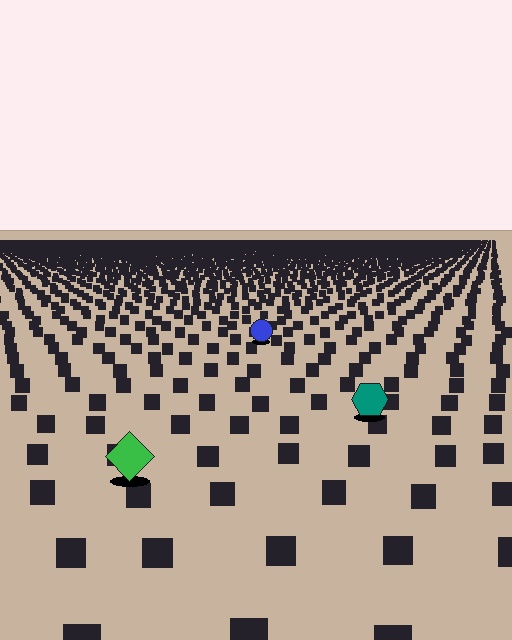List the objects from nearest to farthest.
From nearest to farthest: the green diamond, the teal hexagon, the blue circle.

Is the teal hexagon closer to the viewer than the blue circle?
Yes. The teal hexagon is closer — you can tell from the texture gradient: the ground texture is coarser near it.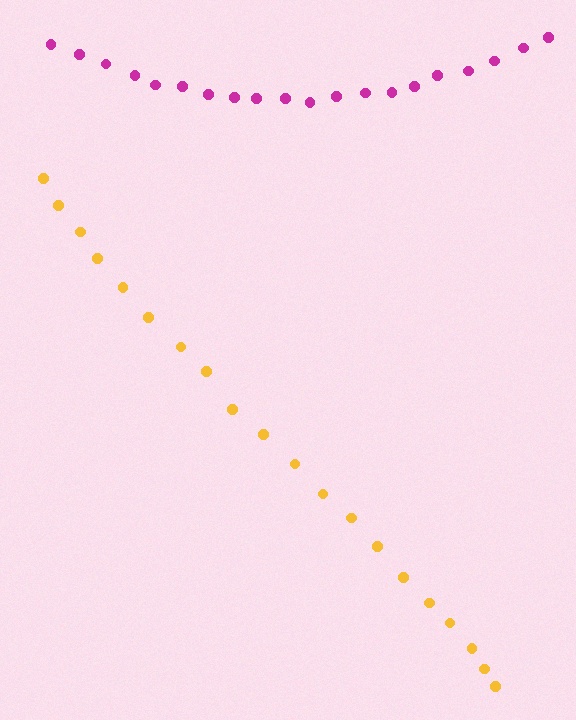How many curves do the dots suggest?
There are 2 distinct paths.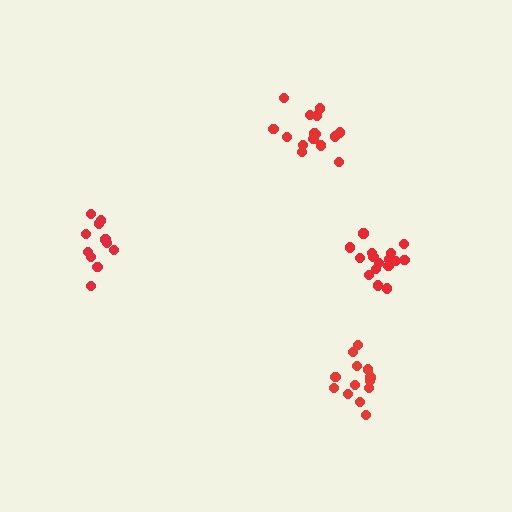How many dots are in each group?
Group 1: 12 dots, Group 2: 13 dots, Group 3: 15 dots, Group 4: 16 dots (56 total).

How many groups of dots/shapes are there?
There are 4 groups.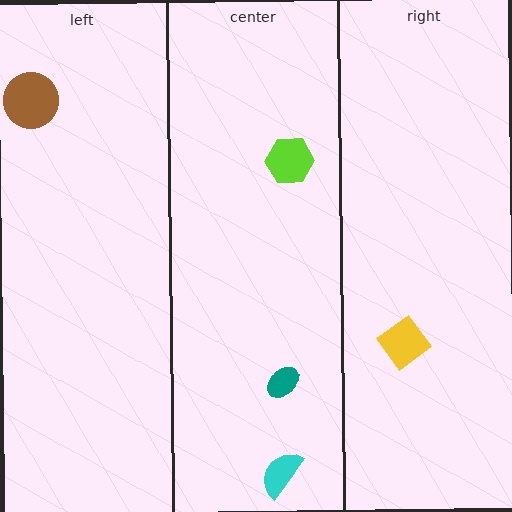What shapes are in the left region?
The brown circle.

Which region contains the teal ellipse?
The center region.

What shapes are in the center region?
The cyan semicircle, the teal ellipse, the lime hexagon.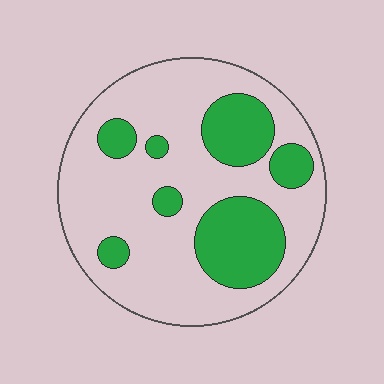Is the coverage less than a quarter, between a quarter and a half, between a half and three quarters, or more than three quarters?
Between a quarter and a half.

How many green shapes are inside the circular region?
7.